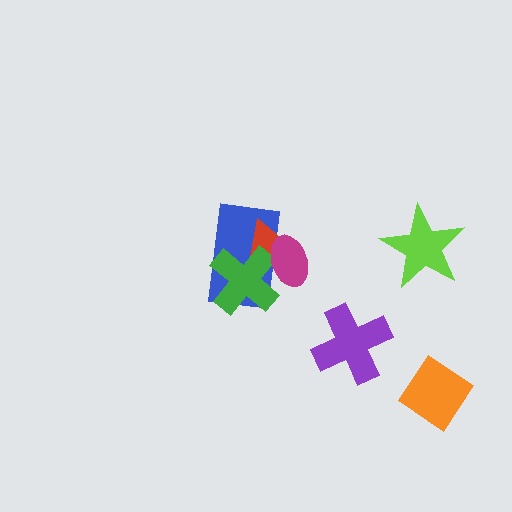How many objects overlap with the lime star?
0 objects overlap with the lime star.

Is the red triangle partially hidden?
Yes, it is partially covered by another shape.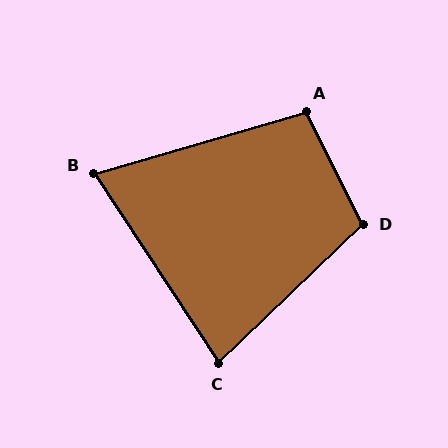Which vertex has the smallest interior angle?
B, at approximately 73 degrees.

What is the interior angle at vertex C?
Approximately 80 degrees (acute).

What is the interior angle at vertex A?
Approximately 100 degrees (obtuse).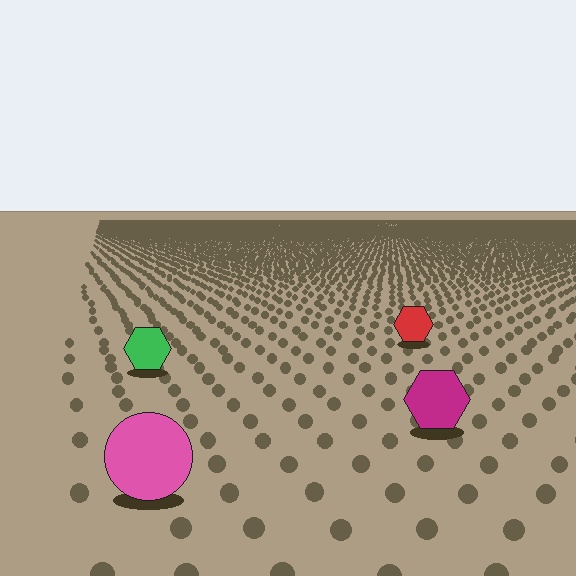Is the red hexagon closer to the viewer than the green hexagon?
No. The green hexagon is closer — you can tell from the texture gradient: the ground texture is coarser near it.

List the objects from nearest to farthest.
From nearest to farthest: the pink circle, the magenta hexagon, the green hexagon, the red hexagon.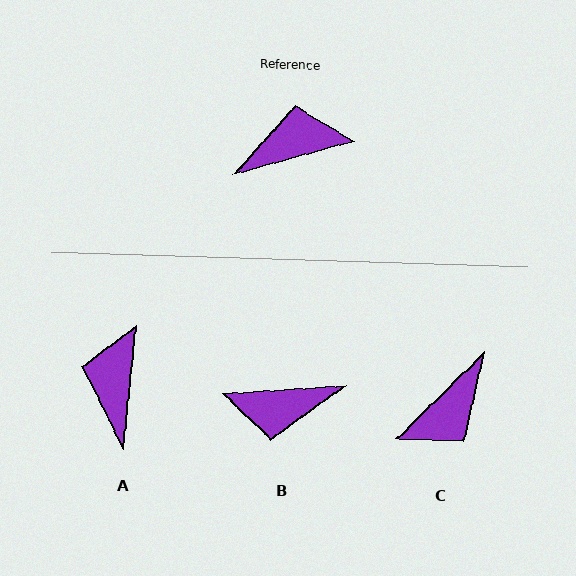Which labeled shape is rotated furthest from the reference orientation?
B, about 168 degrees away.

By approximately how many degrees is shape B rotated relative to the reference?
Approximately 168 degrees counter-clockwise.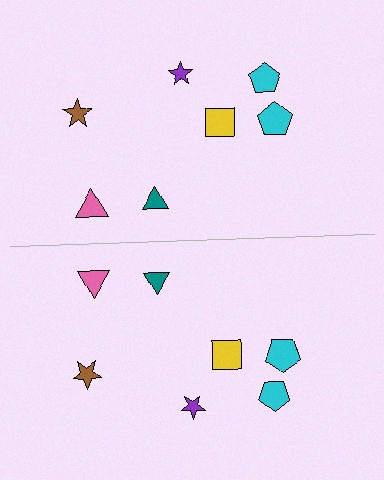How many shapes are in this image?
There are 14 shapes in this image.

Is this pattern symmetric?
Yes, this pattern has bilateral (reflection) symmetry.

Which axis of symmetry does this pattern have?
The pattern has a horizontal axis of symmetry running through the center of the image.